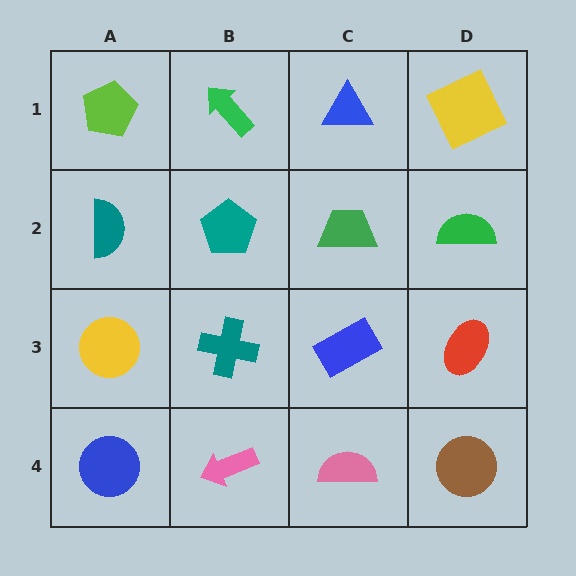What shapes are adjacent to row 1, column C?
A green trapezoid (row 2, column C), a green arrow (row 1, column B), a yellow square (row 1, column D).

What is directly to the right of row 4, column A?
A pink arrow.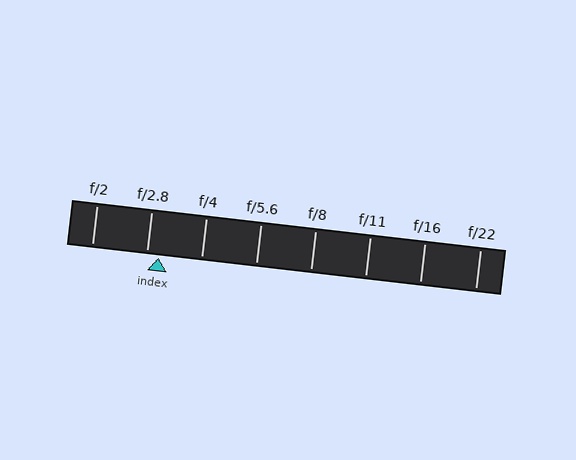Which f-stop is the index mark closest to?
The index mark is closest to f/2.8.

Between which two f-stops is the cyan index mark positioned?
The index mark is between f/2.8 and f/4.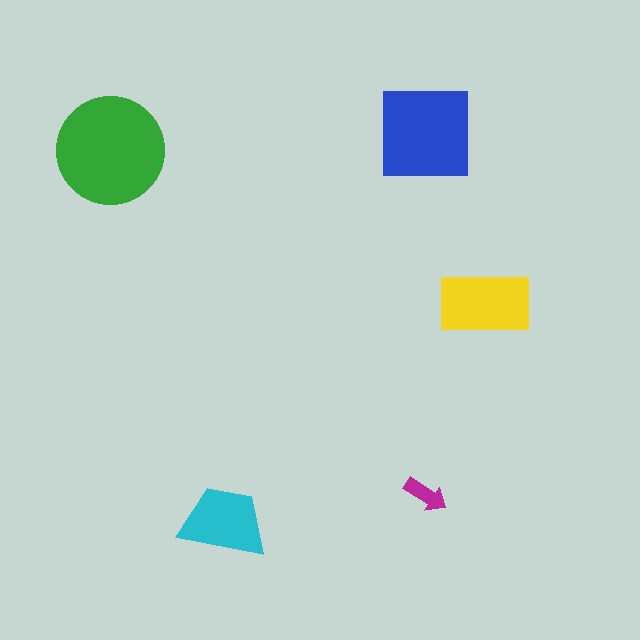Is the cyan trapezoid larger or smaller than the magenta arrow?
Larger.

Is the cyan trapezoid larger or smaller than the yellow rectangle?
Smaller.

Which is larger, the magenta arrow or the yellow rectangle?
The yellow rectangle.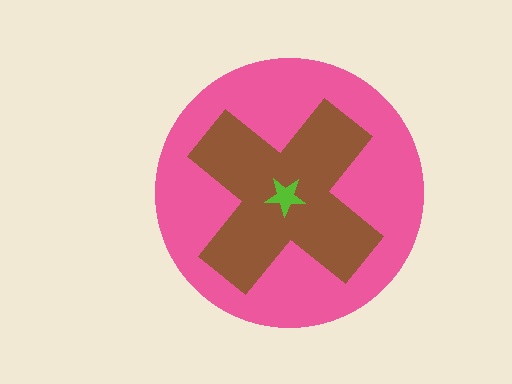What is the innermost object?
The lime star.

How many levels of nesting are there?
3.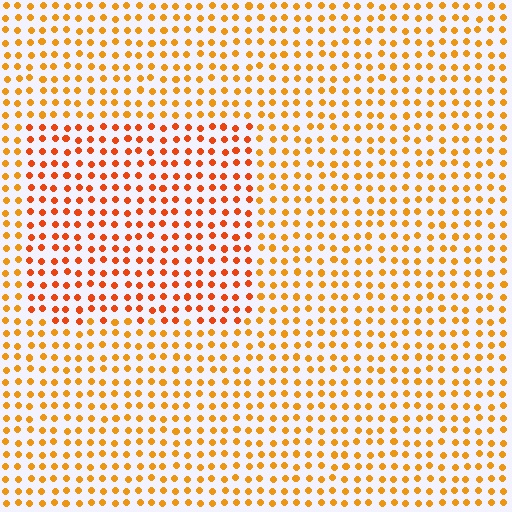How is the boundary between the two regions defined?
The boundary is defined purely by a slight shift in hue (about 23 degrees). Spacing, size, and orientation are identical on both sides.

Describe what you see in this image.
The image is filled with small orange elements in a uniform arrangement. A rectangle-shaped region is visible where the elements are tinted to a slightly different hue, forming a subtle color boundary.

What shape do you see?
I see a rectangle.